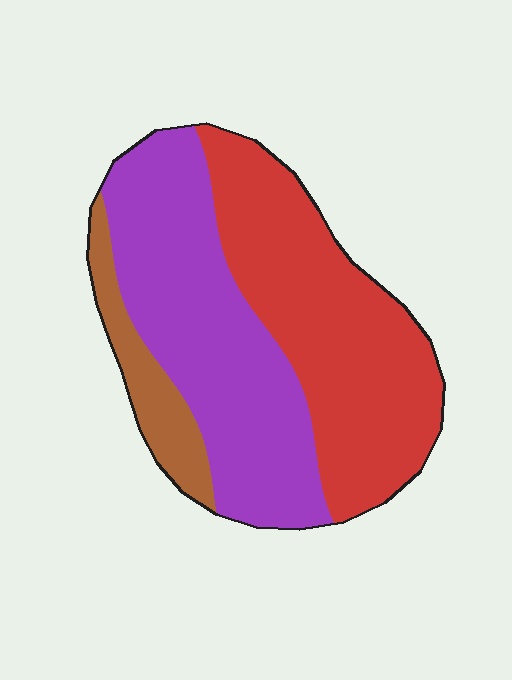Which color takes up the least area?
Brown, at roughly 10%.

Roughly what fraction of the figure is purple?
Purple covers roughly 45% of the figure.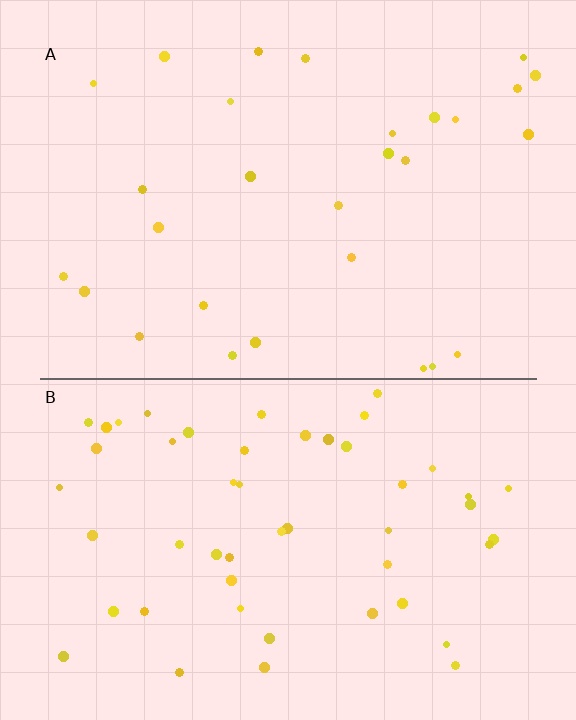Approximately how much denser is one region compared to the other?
Approximately 1.8× — region B over region A.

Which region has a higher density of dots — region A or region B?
B (the bottom).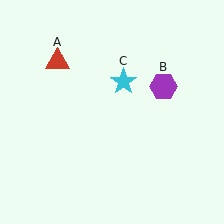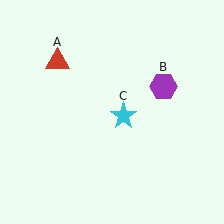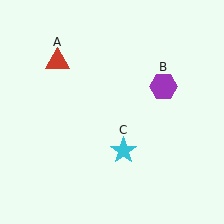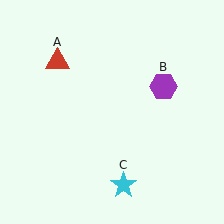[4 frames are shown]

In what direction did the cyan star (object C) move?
The cyan star (object C) moved down.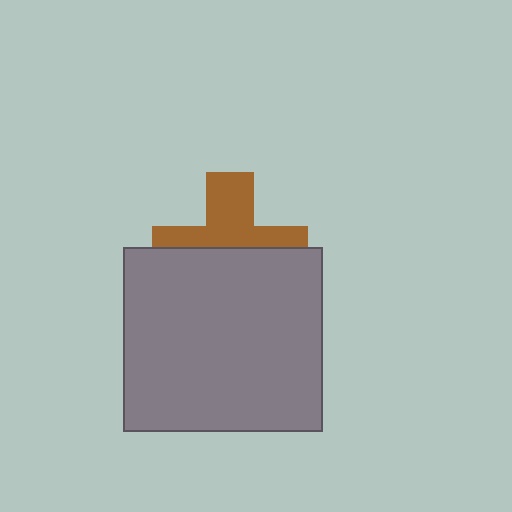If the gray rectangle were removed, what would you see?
You would see the complete brown cross.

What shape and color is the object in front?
The object in front is a gray rectangle.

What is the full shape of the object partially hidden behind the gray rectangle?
The partially hidden object is a brown cross.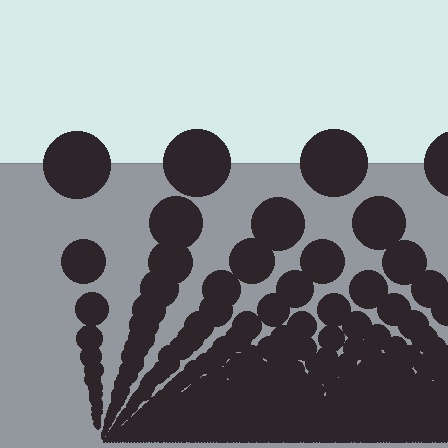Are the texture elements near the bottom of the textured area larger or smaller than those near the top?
Smaller. The gradient is inverted — elements near the bottom are smaller and denser.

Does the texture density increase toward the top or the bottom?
Density increases toward the bottom.